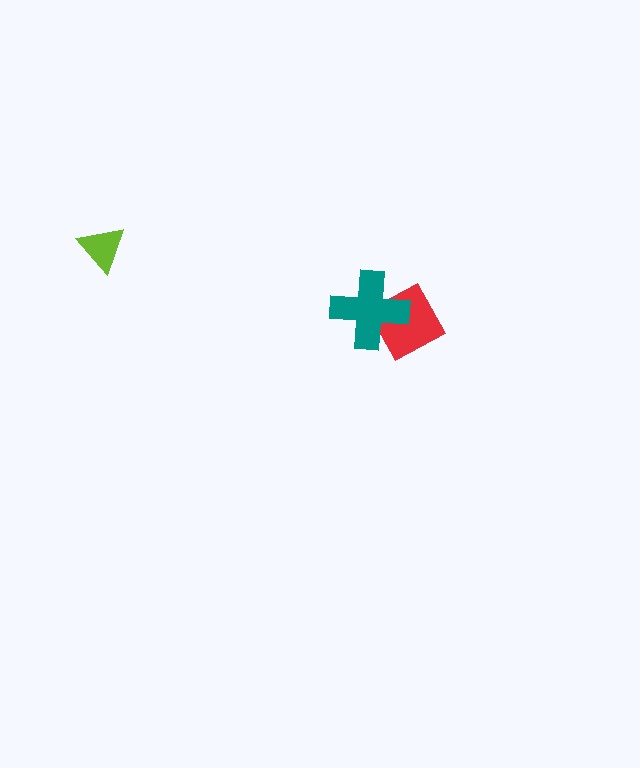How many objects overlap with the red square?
1 object overlaps with the red square.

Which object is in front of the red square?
The teal cross is in front of the red square.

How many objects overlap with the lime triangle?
0 objects overlap with the lime triangle.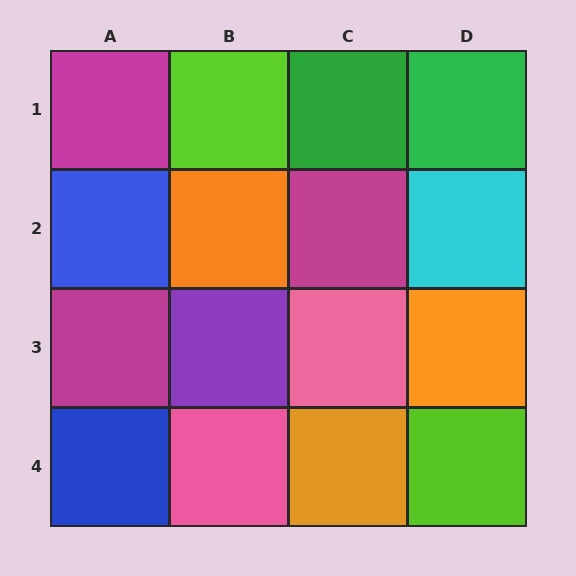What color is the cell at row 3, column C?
Pink.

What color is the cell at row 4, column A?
Blue.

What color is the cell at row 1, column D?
Green.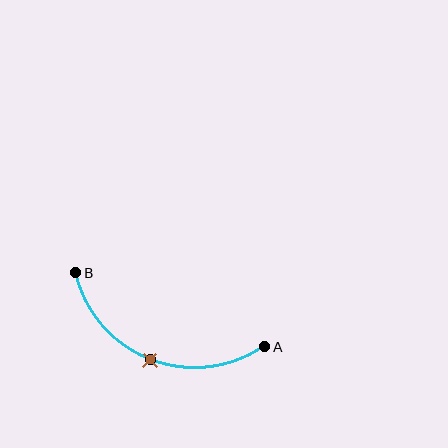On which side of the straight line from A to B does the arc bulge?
The arc bulges below the straight line connecting A and B.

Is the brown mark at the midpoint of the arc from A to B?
Yes. The brown mark lies on the arc at equal arc-length from both A and B — it is the arc midpoint.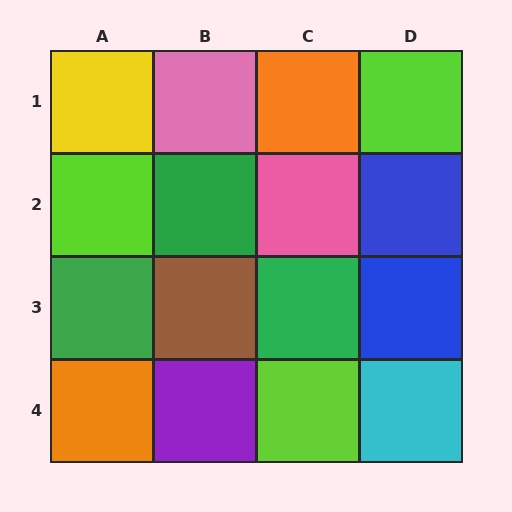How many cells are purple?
1 cell is purple.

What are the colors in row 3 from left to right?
Green, brown, green, blue.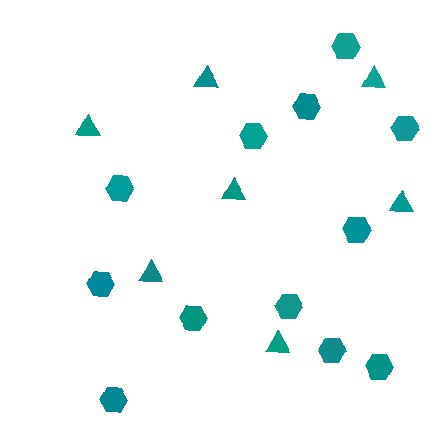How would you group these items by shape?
There are 2 groups: one group of triangles (7) and one group of hexagons (12).